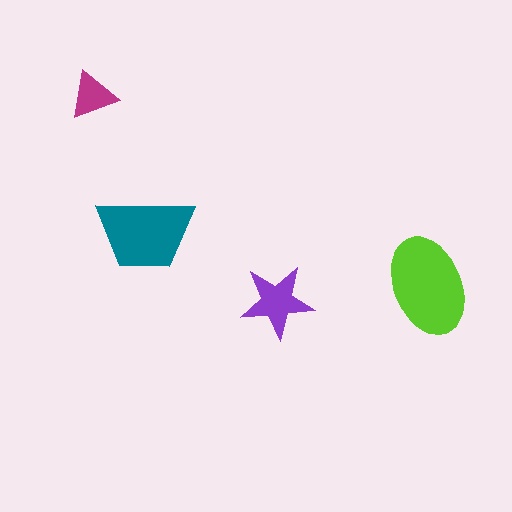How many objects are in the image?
There are 4 objects in the image.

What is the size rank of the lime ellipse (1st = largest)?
1st.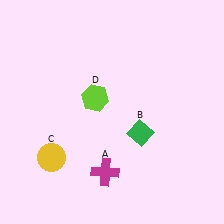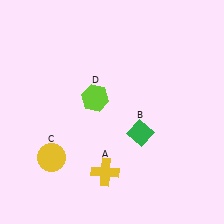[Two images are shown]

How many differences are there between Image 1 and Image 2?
There is 1 difference between the two images.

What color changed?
The cross (A) changed from magenta in Image 1 to yellow in Image 2.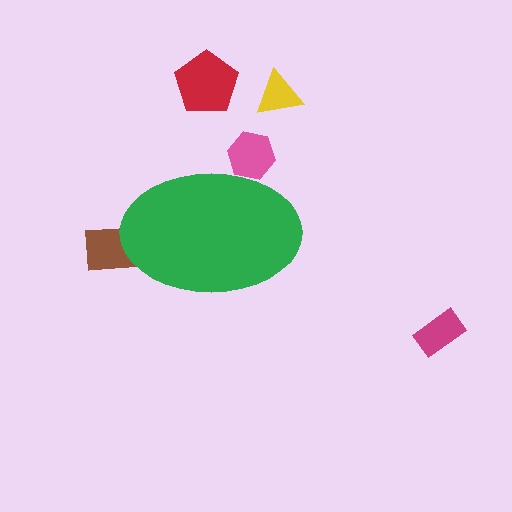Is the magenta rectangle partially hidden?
No, the magenta rectangle is fully visible.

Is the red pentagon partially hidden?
No, the red pentagon is fully visible.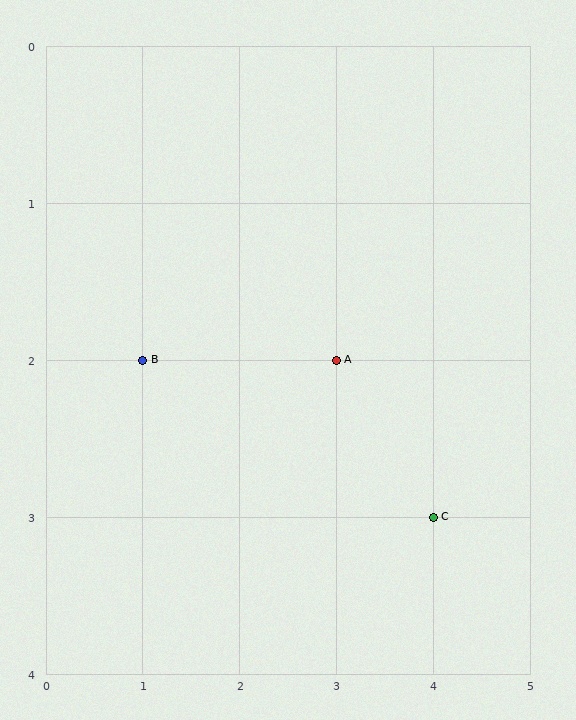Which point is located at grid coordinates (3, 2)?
Point A is at (3, 2).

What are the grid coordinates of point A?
Point A is at grid coordinates (3, 2).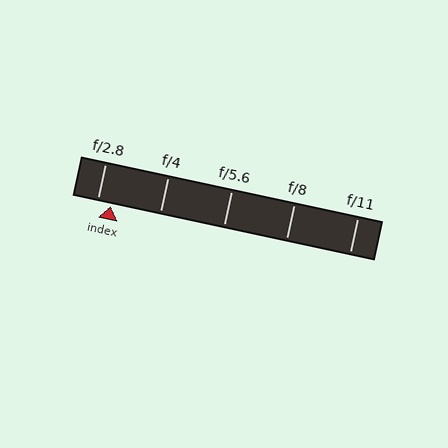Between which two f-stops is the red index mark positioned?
The index mark is between f/2.8 and f/4.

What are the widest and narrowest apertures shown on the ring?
The widest aperture shown is f/2.8 and the narrowest is f/11.